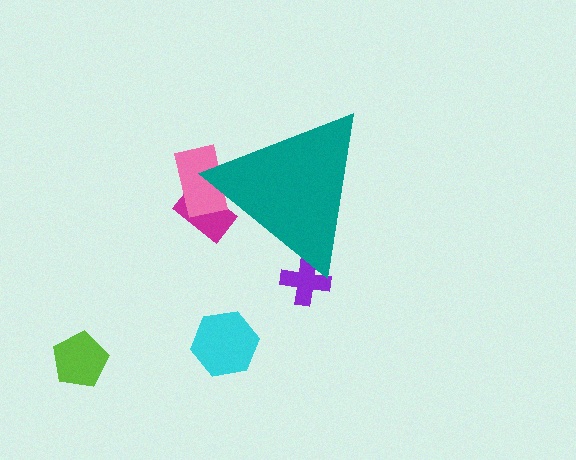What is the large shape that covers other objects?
A teal triangle.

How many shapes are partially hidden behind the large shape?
3 shapes are partially hidden.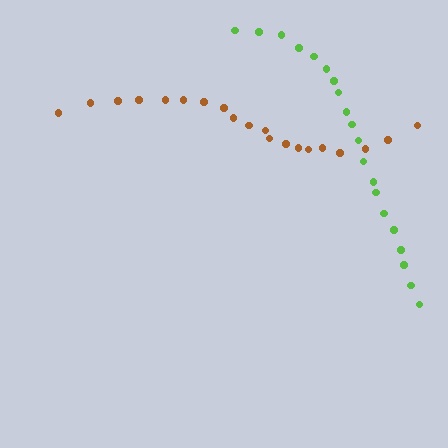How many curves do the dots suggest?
There are 2 distinct paths.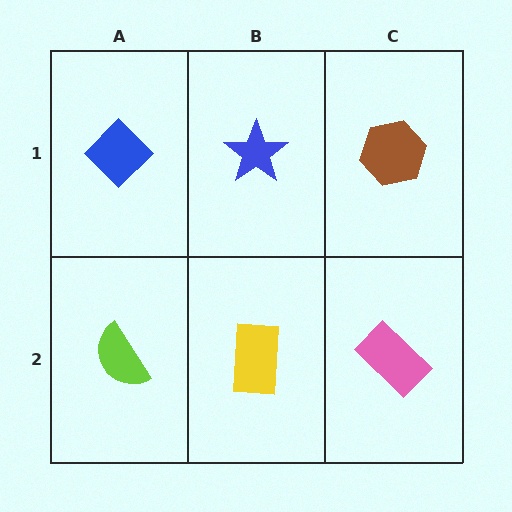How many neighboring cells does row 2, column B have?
3.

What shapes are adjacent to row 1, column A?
A lime semicircle (row 2, column A), a blue star (row 1, column B).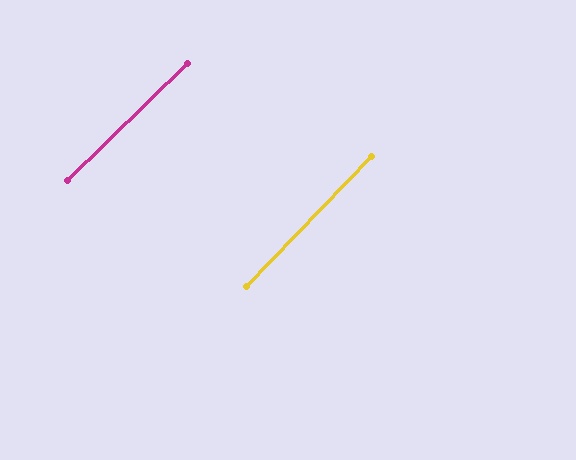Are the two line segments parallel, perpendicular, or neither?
Parallel — their directions differ by only 1.7°.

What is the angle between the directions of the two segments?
Approximately 2 degrees.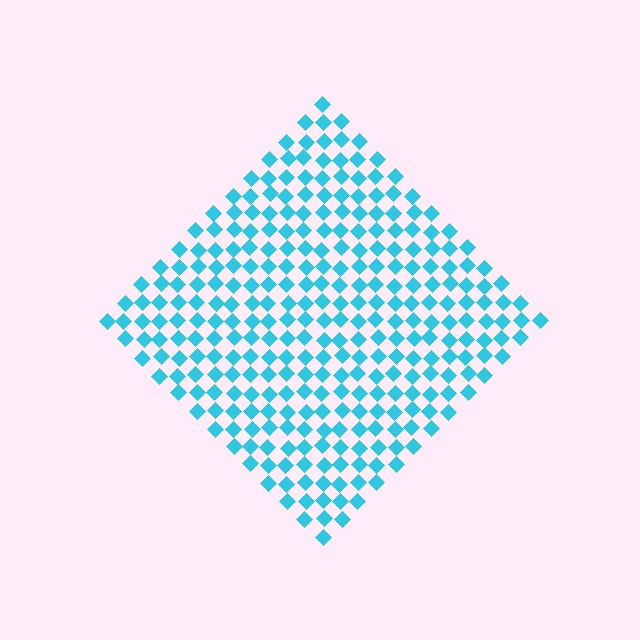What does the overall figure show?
The overall figure shows a diamond.